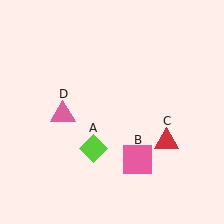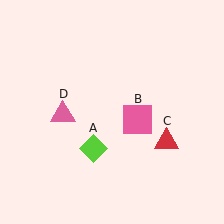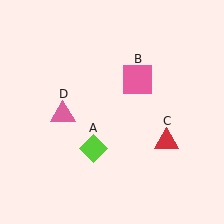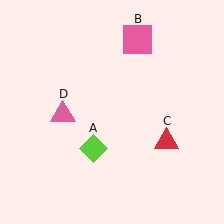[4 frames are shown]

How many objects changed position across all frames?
1 object changed position: pink square (object B).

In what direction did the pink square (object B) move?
The pink square (object B) moved up.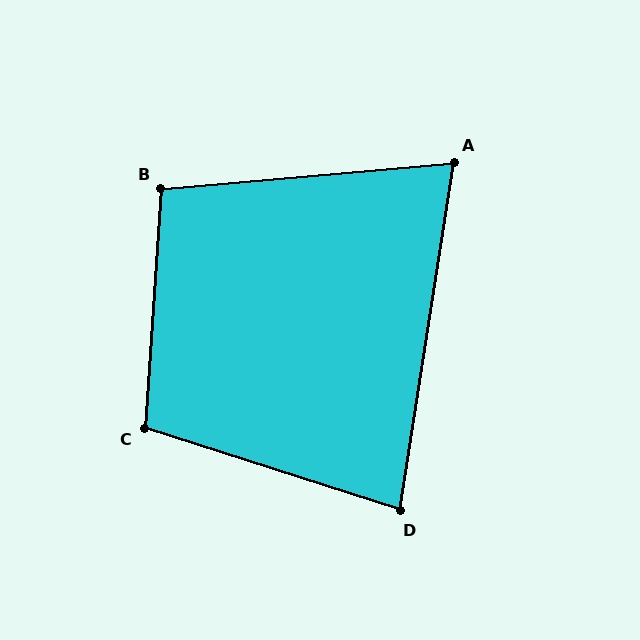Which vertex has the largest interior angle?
C, at approximately 104 degrees.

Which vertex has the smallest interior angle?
A, at approximately 76 degrees.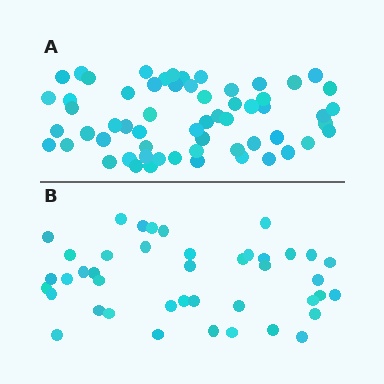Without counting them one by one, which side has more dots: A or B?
Region A (the top region) has more dots.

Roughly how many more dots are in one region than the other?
Region A has approximately 20 more dots than region B.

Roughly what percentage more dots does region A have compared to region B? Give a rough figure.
About 45% more.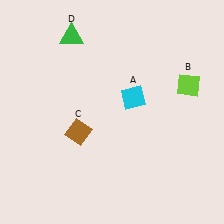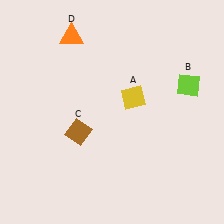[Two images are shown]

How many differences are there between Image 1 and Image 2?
There are 2 differences between the two images.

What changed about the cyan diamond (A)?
In Image 1, A is cyan. In Image 2, it changed to yellow.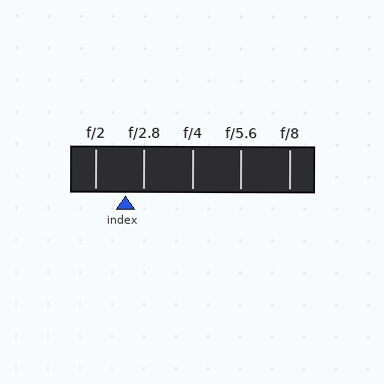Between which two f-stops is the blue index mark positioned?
The index mark is between f/2 and f/2.8.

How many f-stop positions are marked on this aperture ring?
There are 5 f-stop positions marked.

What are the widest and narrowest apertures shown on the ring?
The widest aperture shown is f/2 and the narrowest is f/8.